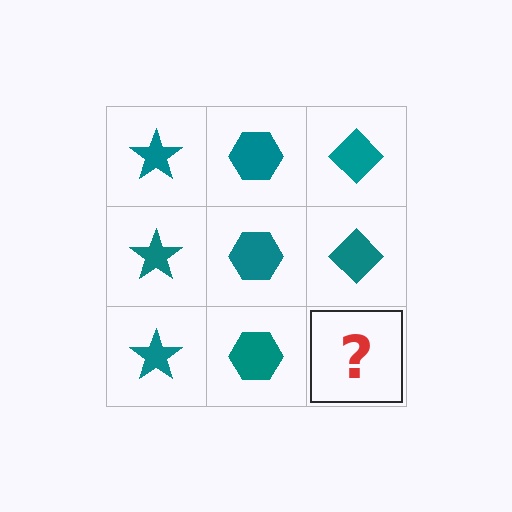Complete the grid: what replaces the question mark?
The question mark should be replaced with a teal diamond.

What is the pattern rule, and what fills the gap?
The rule is that each column has a consistent shape. The gap should be filled with a teal diamond.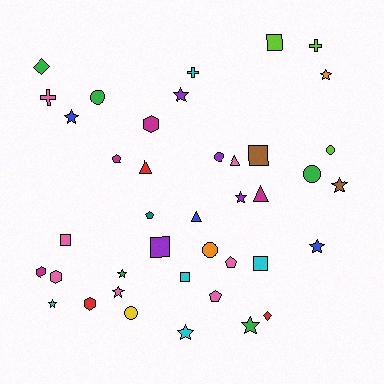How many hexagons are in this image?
There are 4 hexagons.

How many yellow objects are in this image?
There is 1 yellow object.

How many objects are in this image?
There are 40 objects.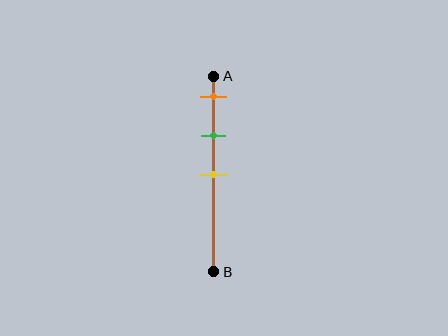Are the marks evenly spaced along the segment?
Yes, the marks are approximately evenly spaced.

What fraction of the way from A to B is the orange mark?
The orange mark is approximately 10% (0.1) of the way from A to B.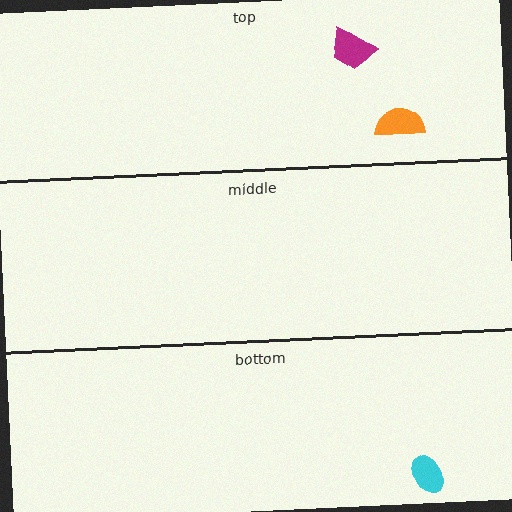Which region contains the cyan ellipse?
The bottom region.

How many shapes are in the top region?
2.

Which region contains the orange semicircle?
The top region.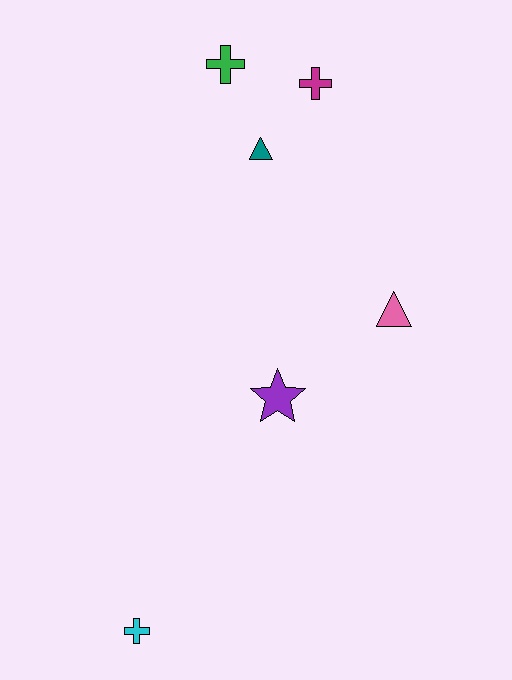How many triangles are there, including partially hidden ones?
There are 2 triangles.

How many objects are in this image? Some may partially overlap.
There are 6 objects.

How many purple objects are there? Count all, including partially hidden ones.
There is 1 purple object.